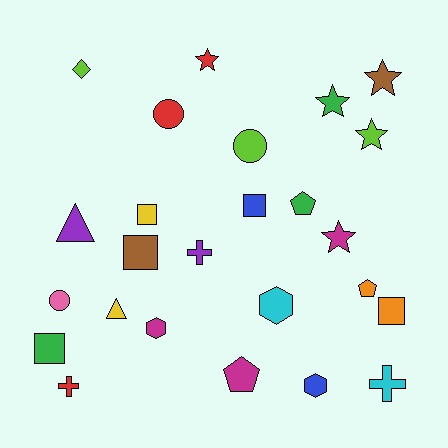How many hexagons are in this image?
There are 3 hexagons.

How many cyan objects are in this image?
There are 2 cyan objects.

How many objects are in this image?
There are 25 objects.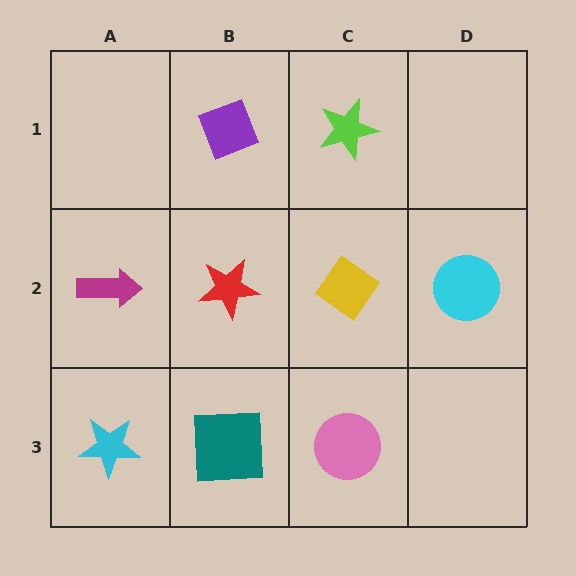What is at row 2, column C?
A yellow diamond.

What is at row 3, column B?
A teal square.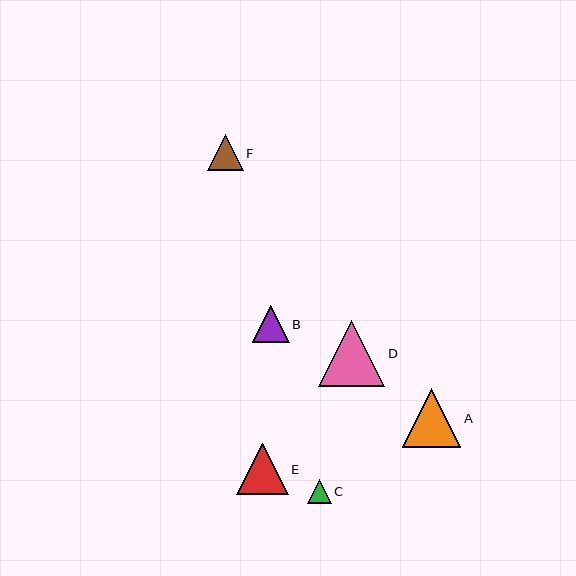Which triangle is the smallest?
Triangle C is the smallest with a size of approximately 24 pixels.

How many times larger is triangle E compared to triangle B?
Triangle E is approximately 1.4 times the size of triangle B.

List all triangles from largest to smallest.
From largest to smallest: D, A, E, B, F, C.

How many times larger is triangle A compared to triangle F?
Triangle A is approximately 1.6 times the size of triangle F.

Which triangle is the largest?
Triangle D is the largest with a size of approximately 66 pixels.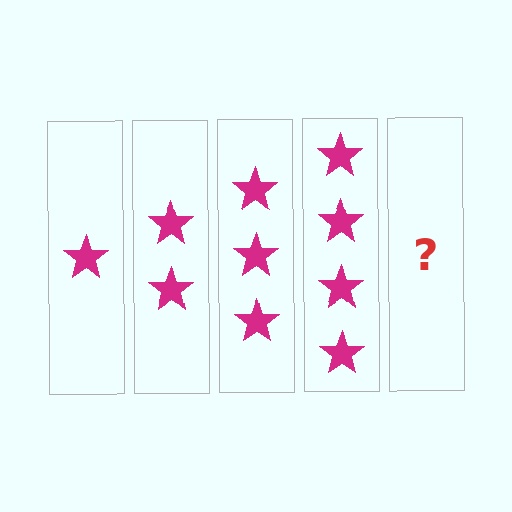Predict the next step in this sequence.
The next step is 5 stars.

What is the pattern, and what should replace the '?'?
The pattern is that each step adds one more star. The '?' should be 5 stars.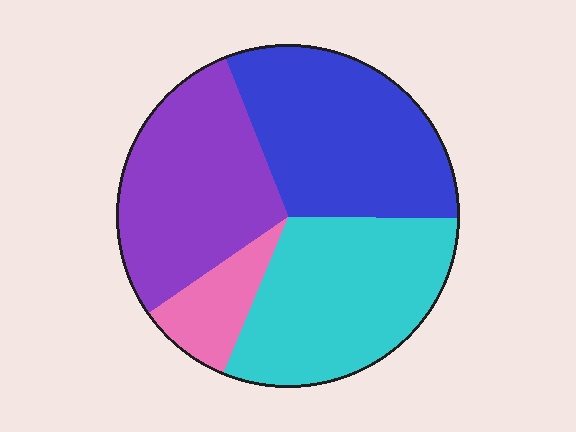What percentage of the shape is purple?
Purple takes up about one quarter (1/4) of the shape.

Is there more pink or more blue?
Blue.